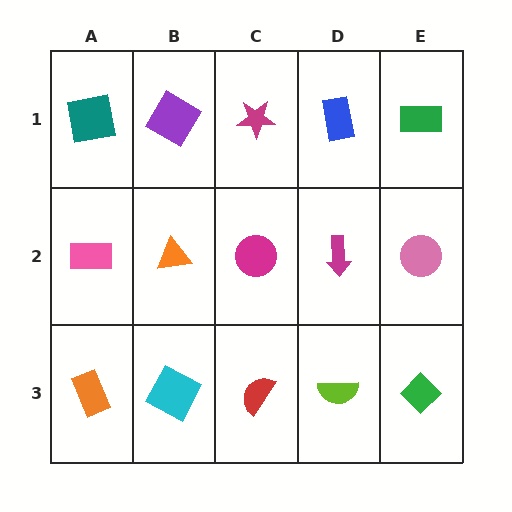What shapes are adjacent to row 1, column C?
A magenta circle (row 2, column C), a purple diamond (row 1, column B), a blue rectangle (row 1, column D).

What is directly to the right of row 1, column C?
A blue rectangle.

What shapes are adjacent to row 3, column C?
A magenta circle (row 2, column C), a cyan square (row 3, column B), a lime semicircle (row 3, column D).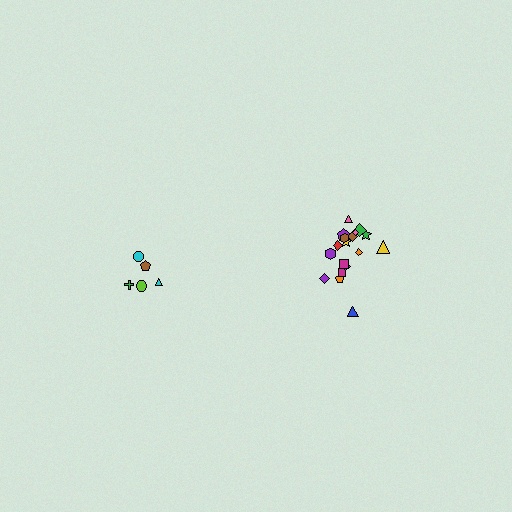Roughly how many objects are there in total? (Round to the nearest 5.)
Roughly 25 objects in total.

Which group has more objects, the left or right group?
The right group.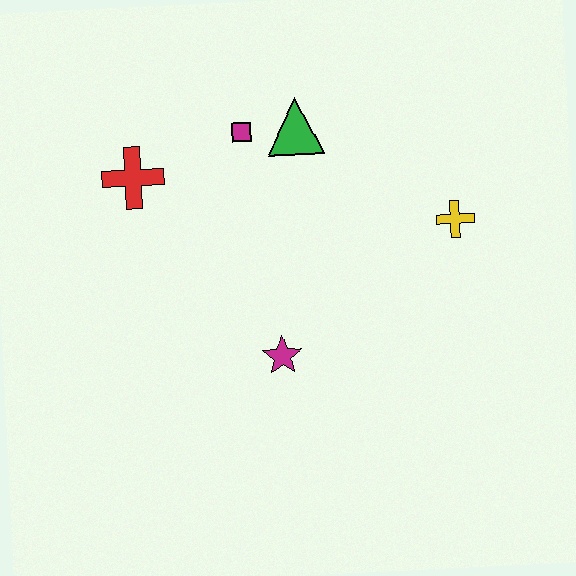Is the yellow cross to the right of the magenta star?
Yes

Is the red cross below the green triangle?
Yes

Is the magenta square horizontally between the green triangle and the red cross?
Yes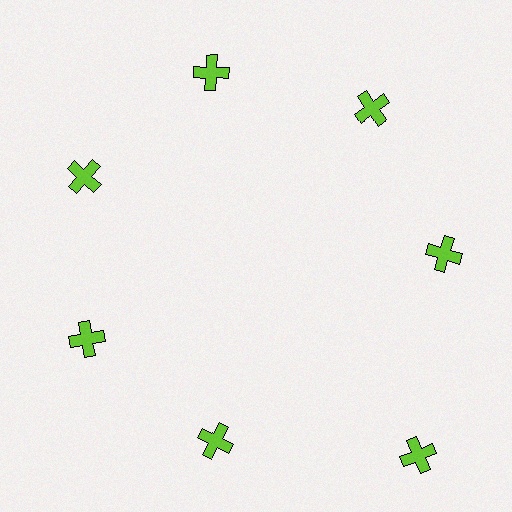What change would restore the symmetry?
The symmetry would be restored by moving it inward, back onto the ring so that all 7 crosses sit at equal angles and equal distance from the center.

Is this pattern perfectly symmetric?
No. The 7 lime crosses are arranged in a ring, but one element near the 5 o'clock position is pushed outward from the center, breaking the 7-fold rotational symmetry.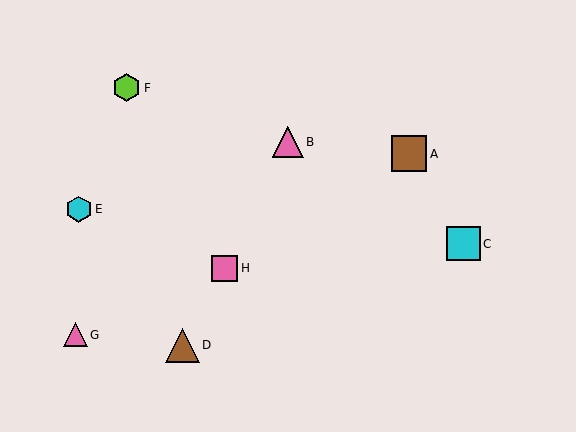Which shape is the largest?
The brown square (labeled A) is the largest.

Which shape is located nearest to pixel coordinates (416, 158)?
The brown square (labeled A) at (409, 154) is nearest to that location.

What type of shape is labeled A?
Shape A is a brown square.